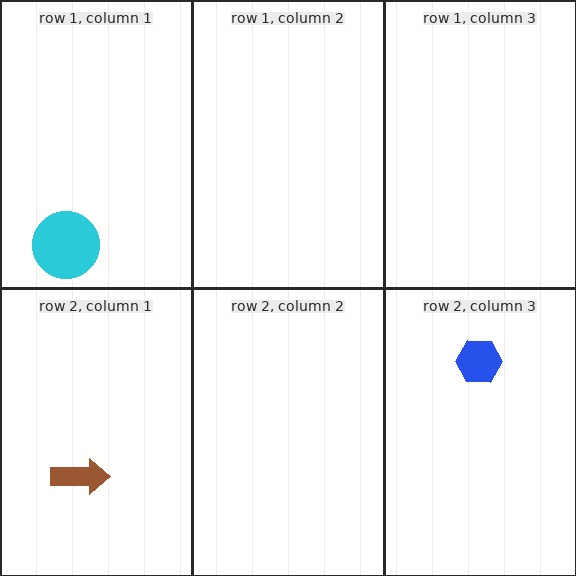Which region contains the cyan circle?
The row 1, column 1 region.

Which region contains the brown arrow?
The row 2, column 1 region.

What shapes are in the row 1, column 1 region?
The cyan circle.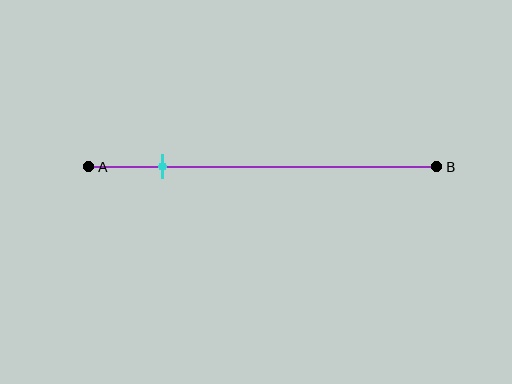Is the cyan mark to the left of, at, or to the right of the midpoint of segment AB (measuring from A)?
The cyan mark is to the left of the midpoint of segment AB.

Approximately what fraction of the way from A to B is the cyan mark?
The cyan mark is approximately 20% of the way from A to B.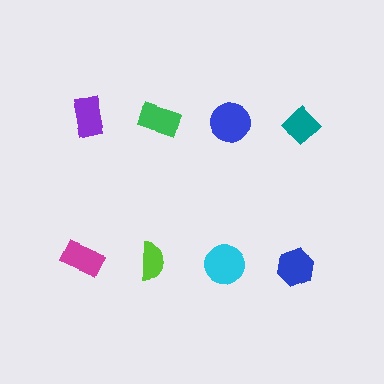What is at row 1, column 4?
A teal diamond.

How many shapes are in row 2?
4 shapes.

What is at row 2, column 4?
A blue hexagon.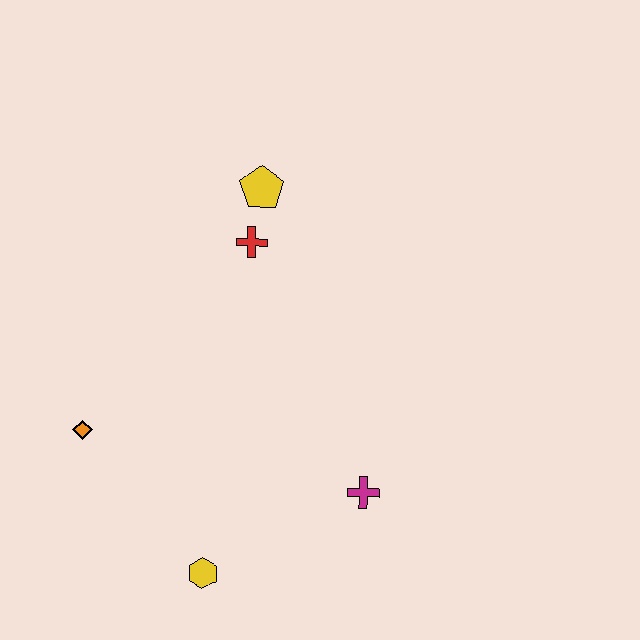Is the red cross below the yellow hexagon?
No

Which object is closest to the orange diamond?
The yellow hexagon is closest to the orange diamond.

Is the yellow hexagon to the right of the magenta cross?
No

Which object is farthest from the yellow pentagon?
The yellow hexagon is farthest from the yellow pentagon.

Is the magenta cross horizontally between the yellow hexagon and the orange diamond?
No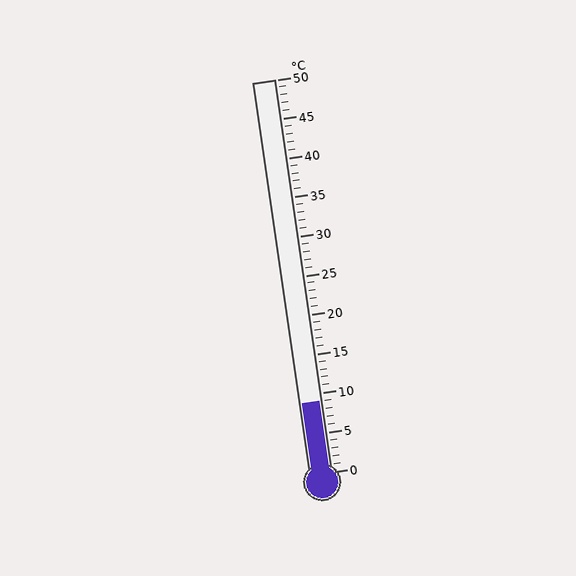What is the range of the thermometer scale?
The thermometer scale ranges from 0°C to 50°C.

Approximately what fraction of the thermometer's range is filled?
The thermometer is filled to approximately 20% of its range.